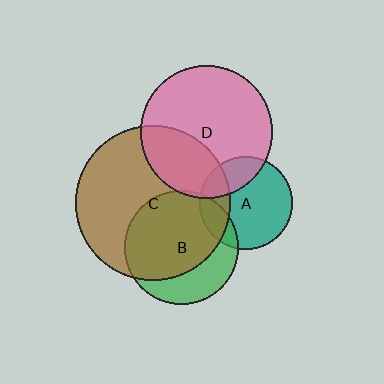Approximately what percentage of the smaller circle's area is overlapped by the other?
Approximately 20%.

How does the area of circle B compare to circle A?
Approximately 1.5 times.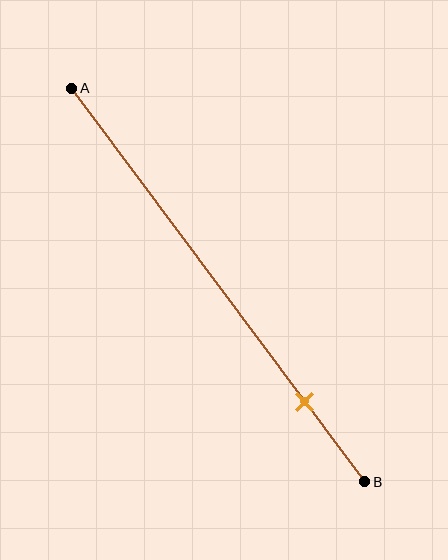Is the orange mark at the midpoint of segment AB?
No, the mark is at about 80% from A, not at the 50% midpoint.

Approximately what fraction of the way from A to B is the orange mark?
The orange mark is approximately 80% of the way from A to B.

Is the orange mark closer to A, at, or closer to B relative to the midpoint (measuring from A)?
The orange mark is closer to point B than the midpoint of segment AB.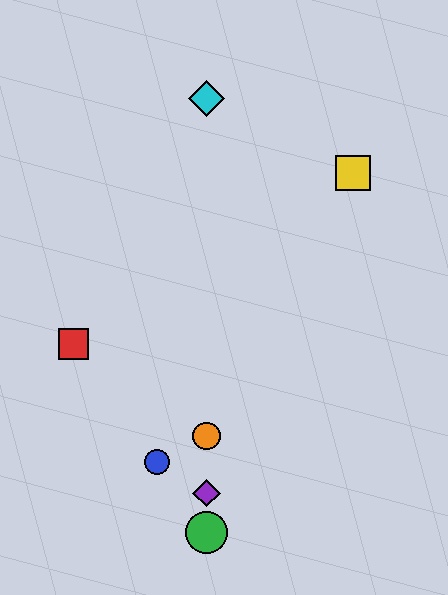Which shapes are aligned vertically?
The green circle, the purple diamond, the orange circle, the cyan diamond are aligned vertically.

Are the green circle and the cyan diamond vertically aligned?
Yes, both are at x≈206.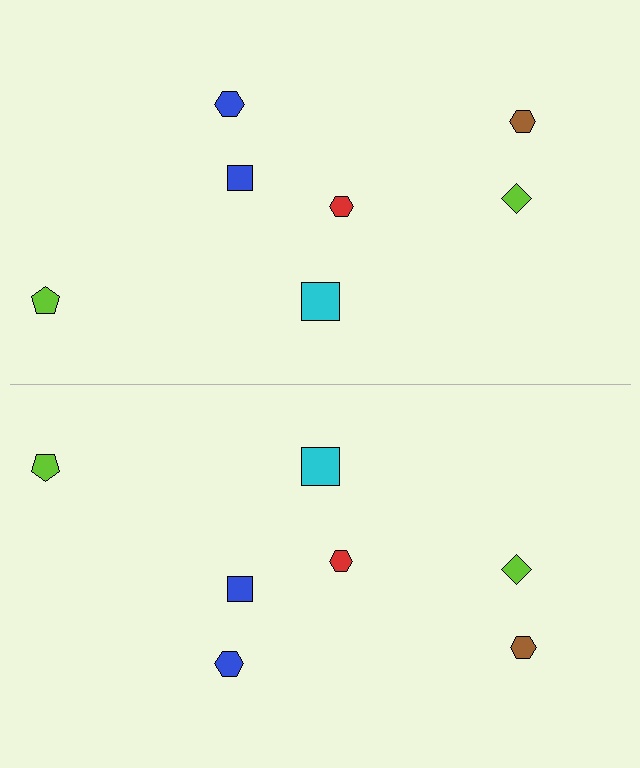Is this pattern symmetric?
Yes, this pattern has bilateral (reflection) symmetry.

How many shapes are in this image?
There are 14 shapes in this image.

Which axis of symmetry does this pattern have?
The pattern has a horizontal axis of symmetry running through the center of the image.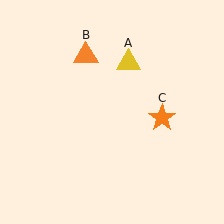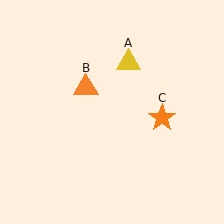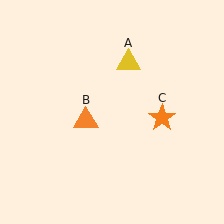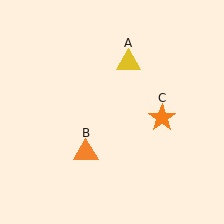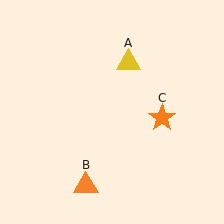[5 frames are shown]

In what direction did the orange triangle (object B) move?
The orange triangle (object B) moved down.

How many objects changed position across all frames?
1 object changed position: orange triangle (object B).